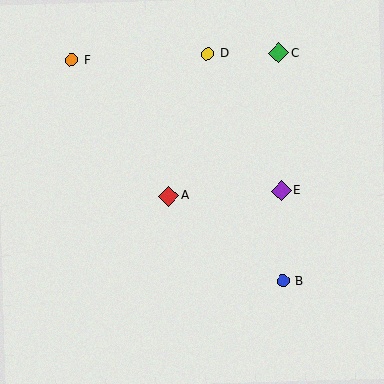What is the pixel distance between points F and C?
The distance between F and C is 207 pixels.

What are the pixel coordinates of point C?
Point C is at (279, 53).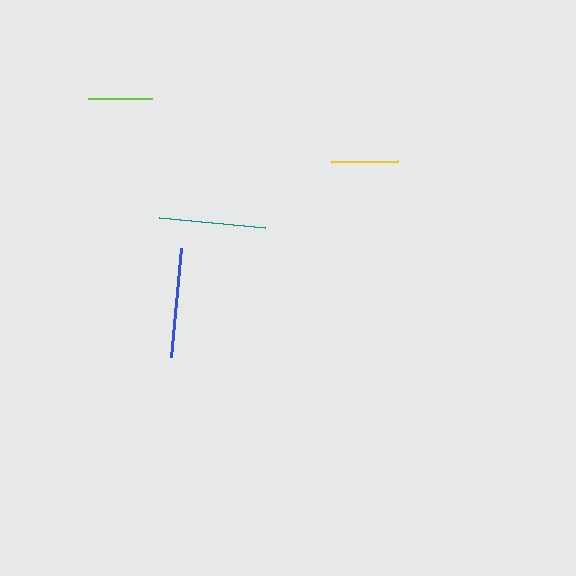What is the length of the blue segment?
The blue segment is approximately 110 pixels long.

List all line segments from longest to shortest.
From longest to shortest: blue, teal, yellow, lime.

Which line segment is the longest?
The blue line is the longest at approximately 110 pixels.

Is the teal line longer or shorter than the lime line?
The teal line is longer than the lime line.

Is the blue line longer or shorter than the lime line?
The blue line is longer than the lime line.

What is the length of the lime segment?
The lime segment is approximately 64 pixels long.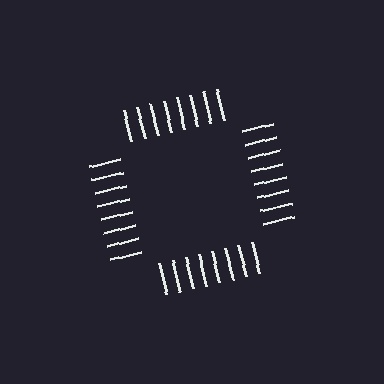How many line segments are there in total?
32 — 8 along each of the 4 edges.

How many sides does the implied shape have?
4 sides — the line-ends trace a square.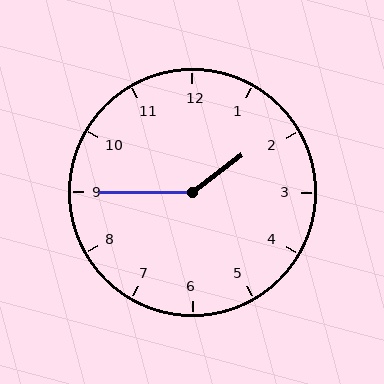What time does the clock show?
1:45.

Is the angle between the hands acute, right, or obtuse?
It is obtuse.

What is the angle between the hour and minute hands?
Approximately 142 degrees.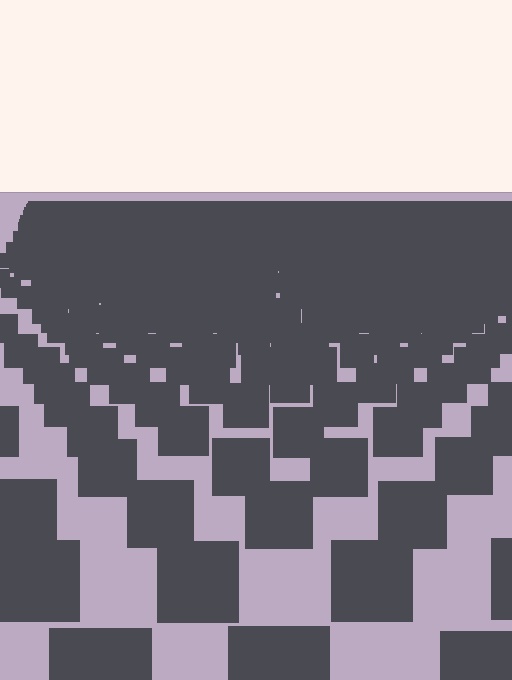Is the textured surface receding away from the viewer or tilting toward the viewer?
The surface is receding away from the viewer. Texture elements get smaller and denser toward the top.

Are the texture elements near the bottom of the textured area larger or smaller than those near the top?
Larger. Near the bottom, elements are closer to the viewer and appear at a bigger on-screen size.